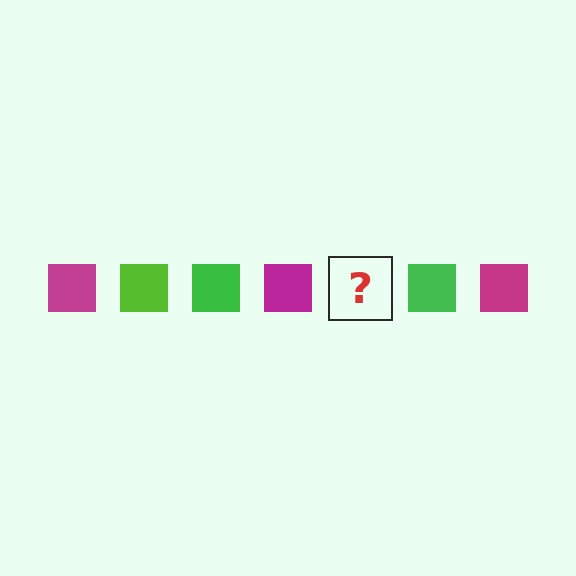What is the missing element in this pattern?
The missing element is a lime square.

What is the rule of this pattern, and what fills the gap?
The rule is that the pattern cycles through magenta, lime, green squares. The gap should be filled with a lime square.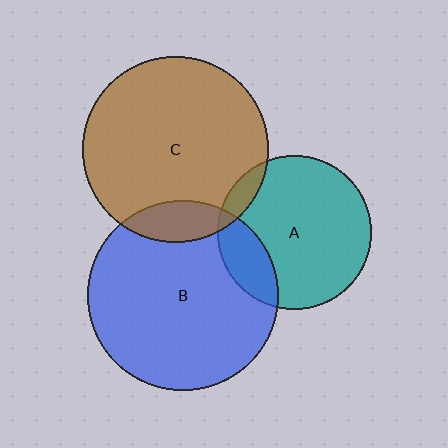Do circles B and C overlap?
Yes.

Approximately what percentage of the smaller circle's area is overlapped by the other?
Approximately 10%.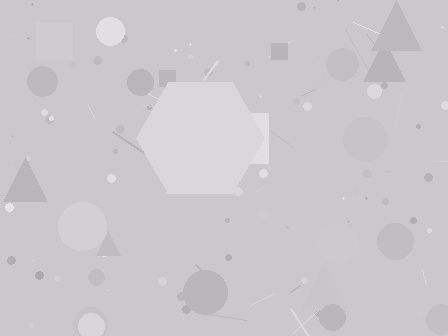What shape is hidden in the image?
A hexagon is hidden in the image.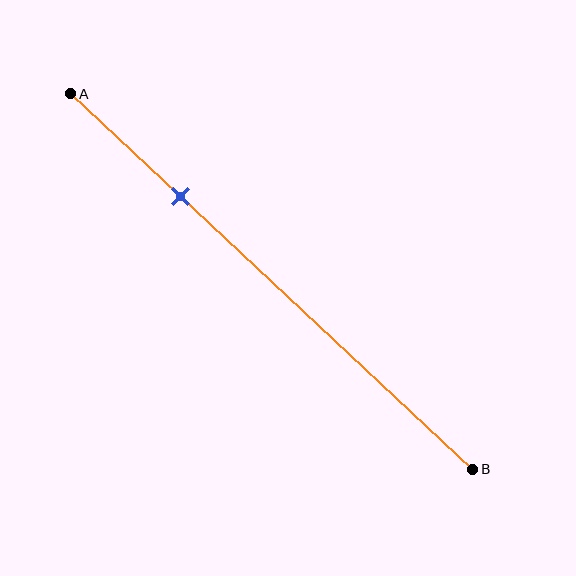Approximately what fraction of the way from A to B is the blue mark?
The blue mark is approximately 25% of the way from A to B.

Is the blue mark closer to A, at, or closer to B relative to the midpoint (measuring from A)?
The blue mark is closer to point A than the midpoint of segment AB.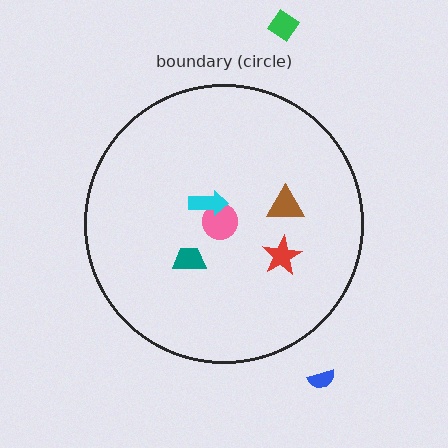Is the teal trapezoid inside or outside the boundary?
Inside.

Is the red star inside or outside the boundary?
Inside.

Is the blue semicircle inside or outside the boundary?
Outside.